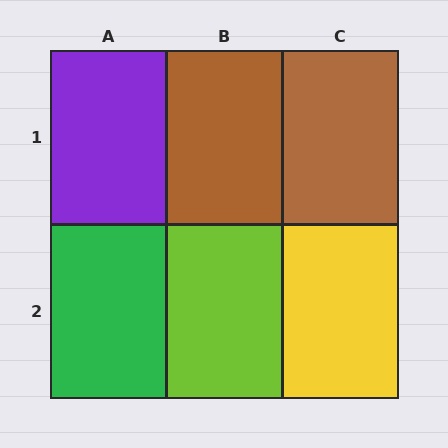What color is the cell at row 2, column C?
Yellow.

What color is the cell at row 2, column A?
Green.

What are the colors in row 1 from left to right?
Purple, brown, brown.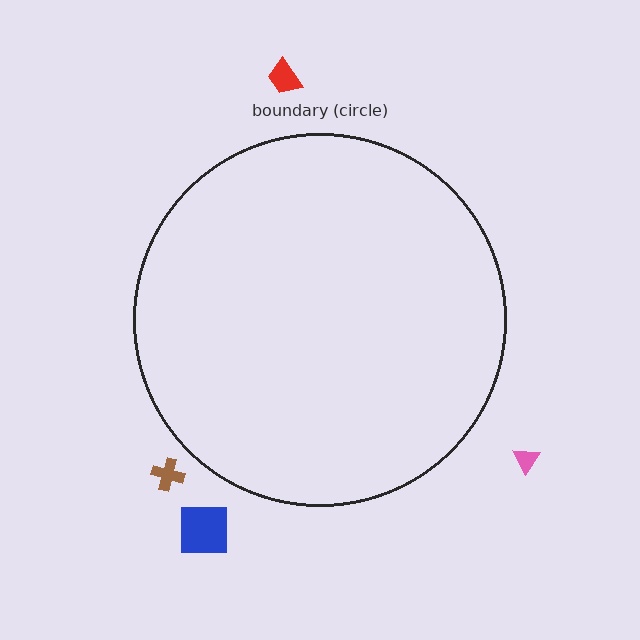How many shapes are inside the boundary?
0 inside, 4 outside.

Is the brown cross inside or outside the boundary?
Outside.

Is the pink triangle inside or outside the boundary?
Outside.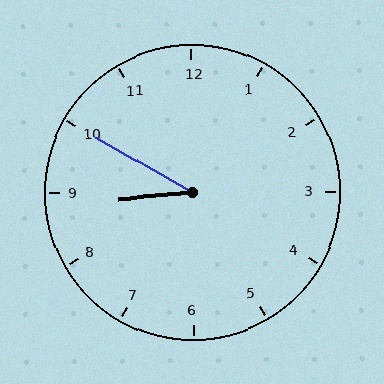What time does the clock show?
8:50.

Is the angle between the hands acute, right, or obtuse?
It is acute.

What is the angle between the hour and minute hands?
Approximately 35 degrees.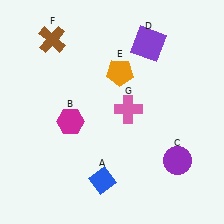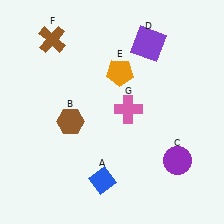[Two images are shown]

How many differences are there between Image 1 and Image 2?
There is 1 difference between the two images.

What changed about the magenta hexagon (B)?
In Image 1, B is magenta. In Image 2, it changed to brown.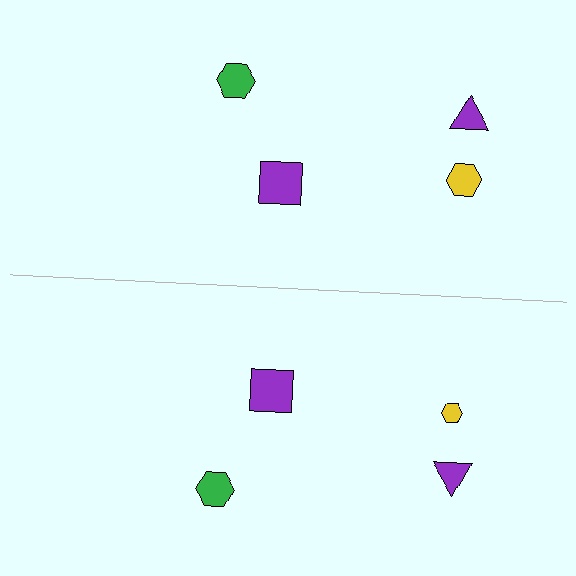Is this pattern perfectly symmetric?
No, the pattern is not perfectly symmetric. The yellow hexagon on the bottom side has a different size than its mirror counterpart.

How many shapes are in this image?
There are 8 shapes in this image.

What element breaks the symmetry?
The yellow hexagon on the bottom side has a different size than its mirror counterpart.